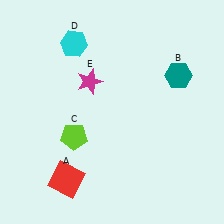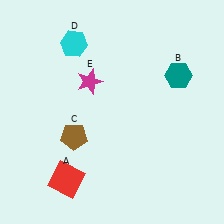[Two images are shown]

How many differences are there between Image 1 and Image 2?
There is 1 difference between the two images.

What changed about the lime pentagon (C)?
In Image 1, C is lime. In Image 2, it changed to brown.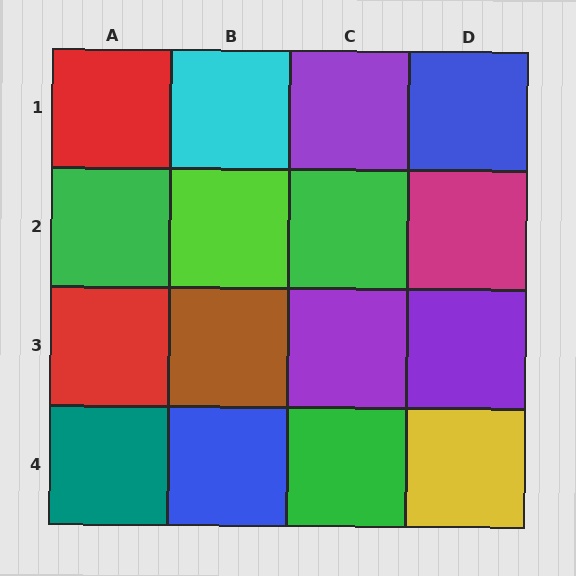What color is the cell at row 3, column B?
Brown.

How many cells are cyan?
1 cell is cyan.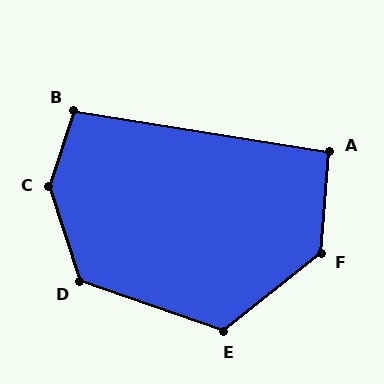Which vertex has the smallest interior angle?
A, at approximately 95 degrees.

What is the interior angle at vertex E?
Approximately 122 degrees (obtuse).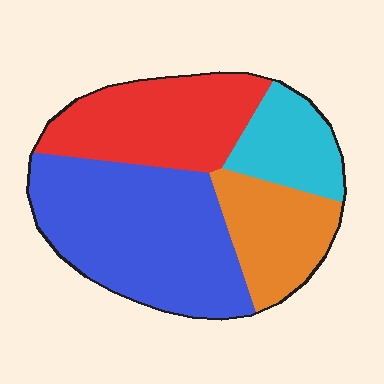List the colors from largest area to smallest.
From largest to smallest: blue, red, orange, cyan.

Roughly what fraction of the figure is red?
Red takes up between a sixth and a third of the figure.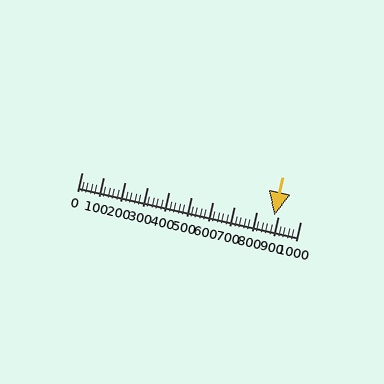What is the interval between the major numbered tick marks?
The major tick marks are spaced 100 units apart.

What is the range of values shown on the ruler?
The ruler shows values from 0 to 1000.